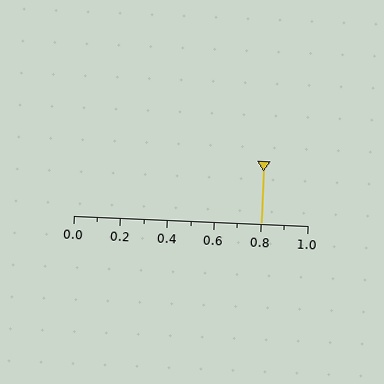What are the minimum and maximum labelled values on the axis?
The axis runs from 0.0 to 1.0.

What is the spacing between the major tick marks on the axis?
The major ticks are spaced 0.2 apart.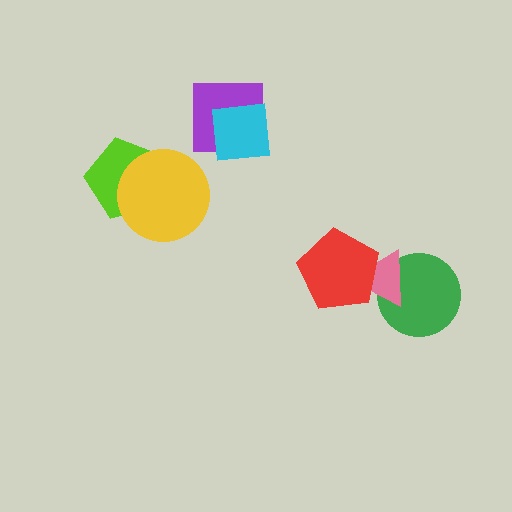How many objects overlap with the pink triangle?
2 objects overlap with the pink triangle.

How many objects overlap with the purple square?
1 object overlaps with the purple square.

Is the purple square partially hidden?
Yes, it is partially covered by another shape.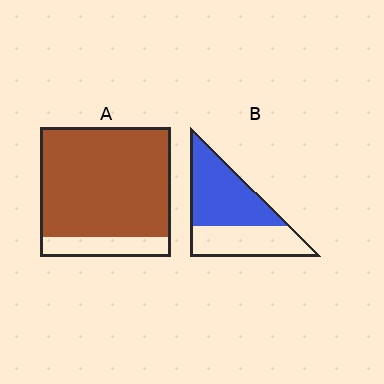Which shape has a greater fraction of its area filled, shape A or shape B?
Shape A.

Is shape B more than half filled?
Yes.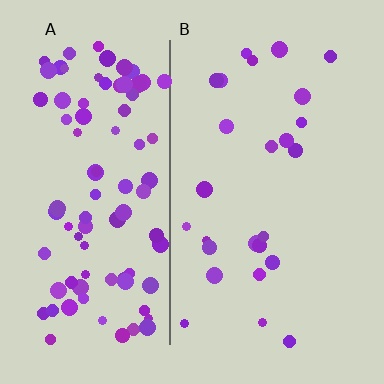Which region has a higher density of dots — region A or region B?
A (the left).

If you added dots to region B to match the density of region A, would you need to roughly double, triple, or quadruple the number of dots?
Approximately quadruple.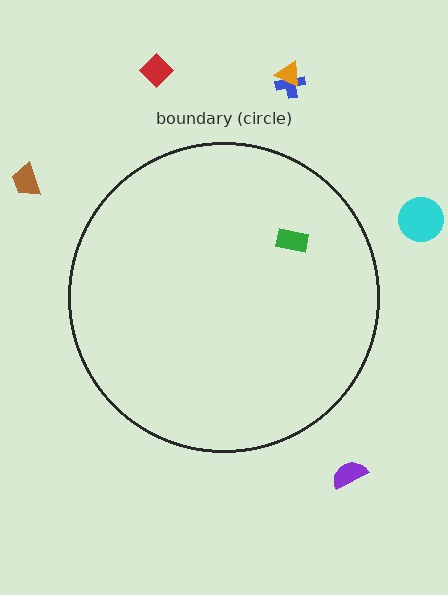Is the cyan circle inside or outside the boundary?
Outside.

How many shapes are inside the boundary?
1 inside, 6 outside.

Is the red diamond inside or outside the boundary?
Outside.